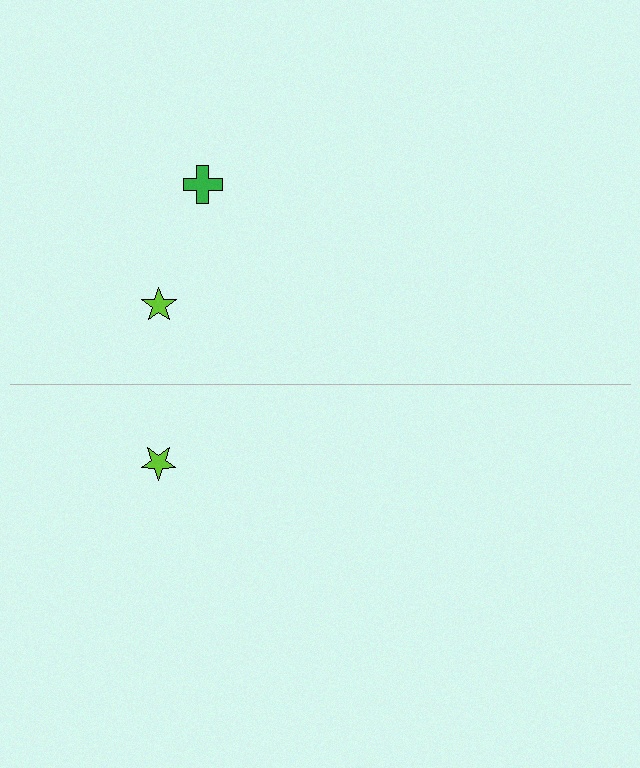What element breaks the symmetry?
A green cross is missing from the bottom side.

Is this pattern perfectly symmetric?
No, the pattern is not perfectly symmetric. A green cross is missing from the bottom side.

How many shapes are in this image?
There are 3 shapes in this image.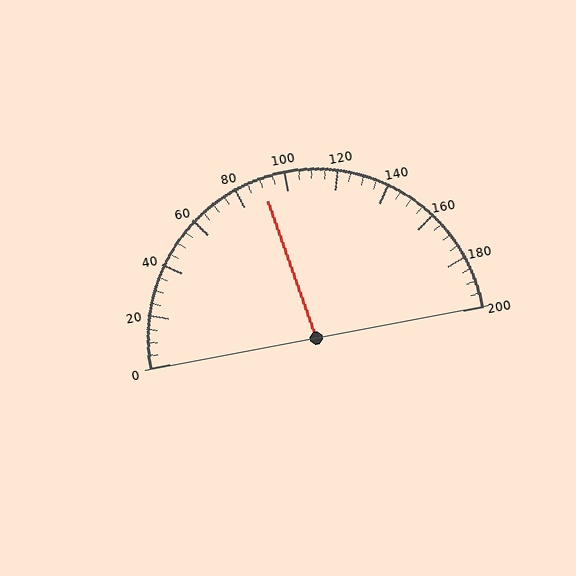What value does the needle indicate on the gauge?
The needle indicates approximately 90.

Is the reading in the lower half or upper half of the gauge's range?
The reading is in the lower half of the range (0 to 200).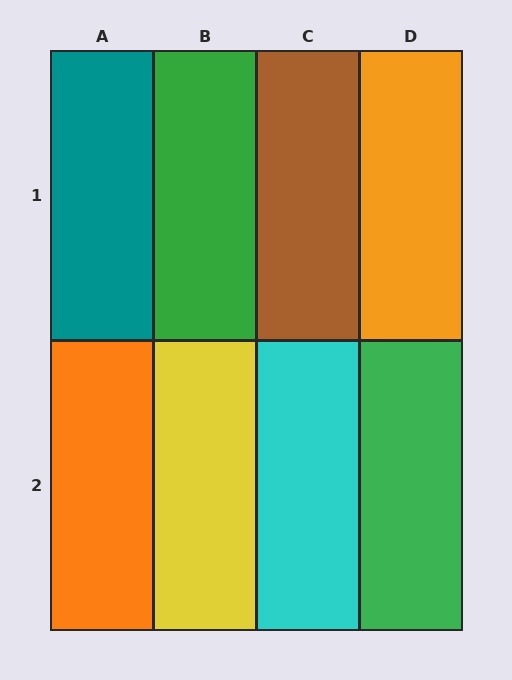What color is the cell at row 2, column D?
Green.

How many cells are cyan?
1 cell is cyan.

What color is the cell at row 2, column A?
Orange.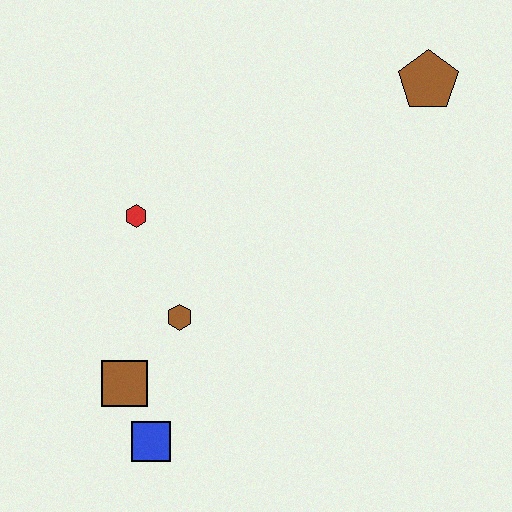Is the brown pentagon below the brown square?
No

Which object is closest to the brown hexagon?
The brown square is closest to the brown hexagon.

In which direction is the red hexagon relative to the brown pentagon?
The red hexagon is to the left of the brown pentagon.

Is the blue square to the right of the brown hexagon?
No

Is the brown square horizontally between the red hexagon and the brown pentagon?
No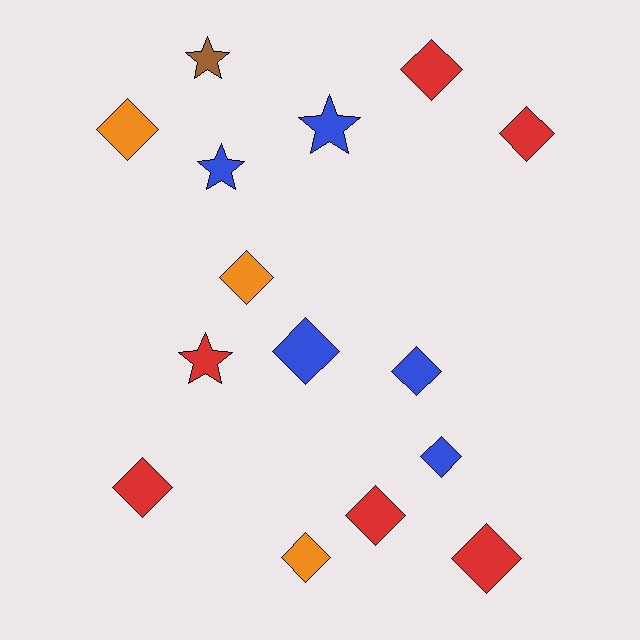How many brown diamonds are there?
There are no brown diamonds.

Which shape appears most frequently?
Diamond, with 11 objects.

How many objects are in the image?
There are 15 objects.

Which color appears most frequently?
Red, with 6 objects.